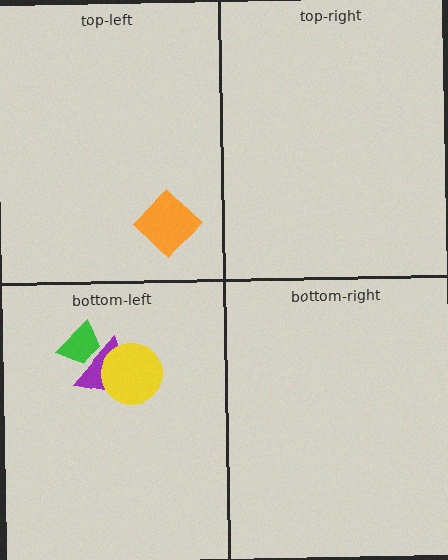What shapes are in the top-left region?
The orange diamond.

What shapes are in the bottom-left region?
The green trapezoid, the purple triangle, the yellow circle.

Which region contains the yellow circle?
The bottom-left region.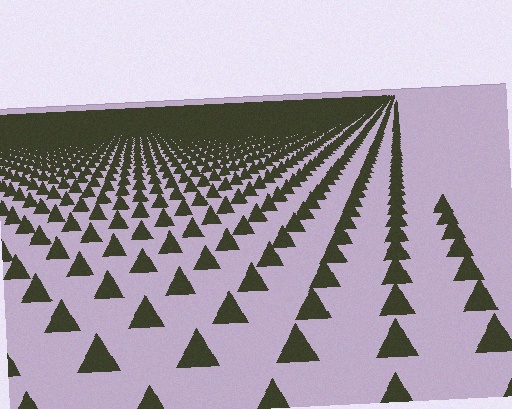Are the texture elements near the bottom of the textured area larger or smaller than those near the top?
Larger. Near the bottom, elements are closer to the viewer and appear at a bigger on-screen size.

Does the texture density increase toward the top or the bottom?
Density increases toward the top.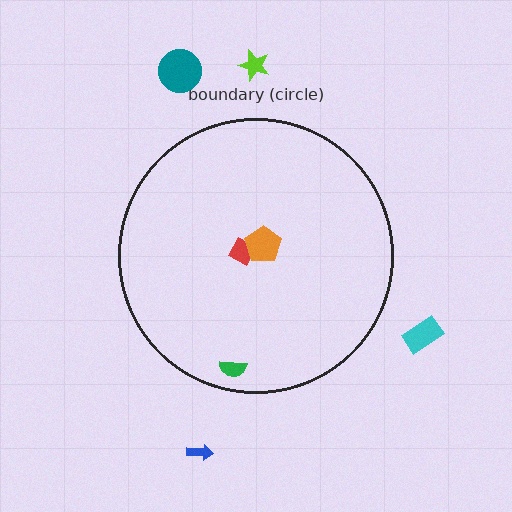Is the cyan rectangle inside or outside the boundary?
Outside.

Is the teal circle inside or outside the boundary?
Outside.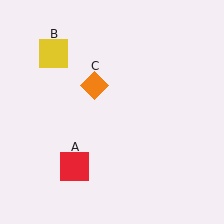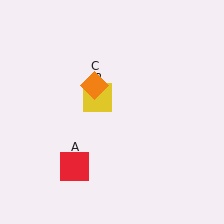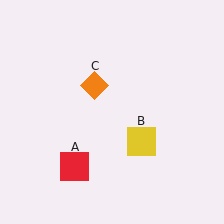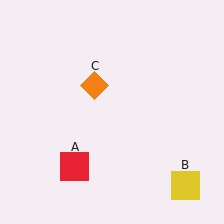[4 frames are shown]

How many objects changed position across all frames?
1 object changed position: yellow square (object B).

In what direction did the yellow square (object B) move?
The yellow square (object B) moved down and to the right.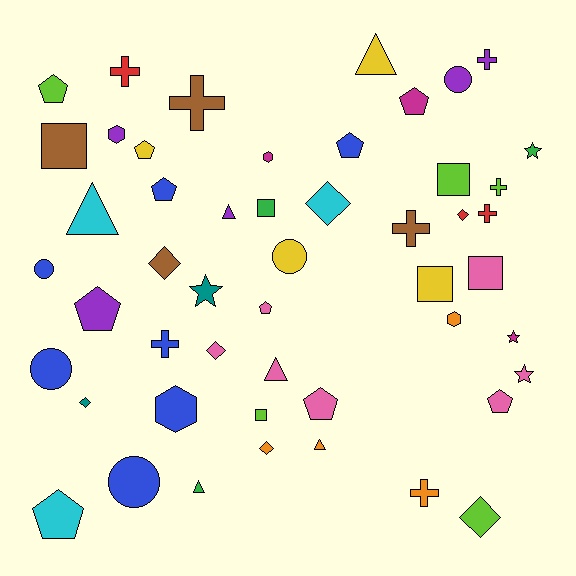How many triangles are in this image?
There are 6 triangles.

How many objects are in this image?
There are 50 objects.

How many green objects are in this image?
There are 3 green objects.